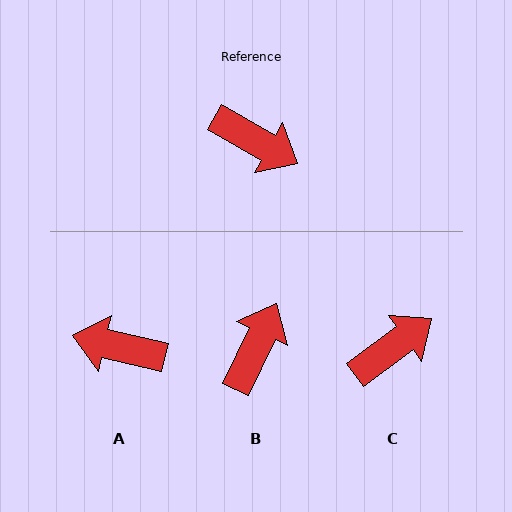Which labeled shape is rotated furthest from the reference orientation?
A, about 164 degrees away.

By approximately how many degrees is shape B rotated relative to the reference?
Approximately 94 degrees counter-clockwise.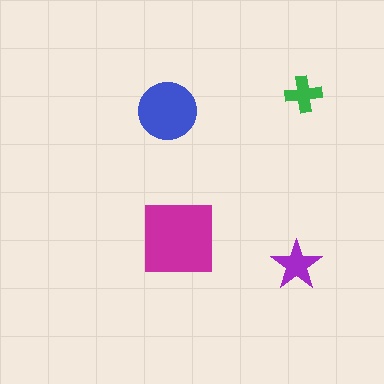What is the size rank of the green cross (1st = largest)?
4th.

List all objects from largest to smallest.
The magenta square, the blue circle, the purple star, the green cross.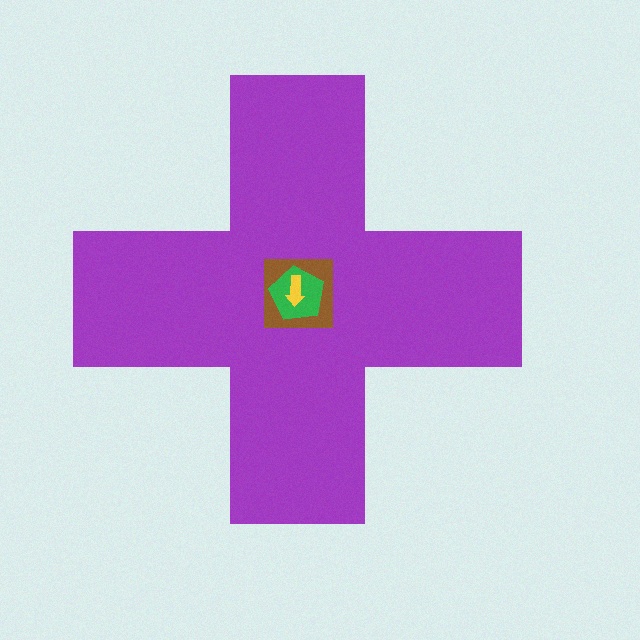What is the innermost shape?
The yellow arrow.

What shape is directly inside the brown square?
The green pentagon.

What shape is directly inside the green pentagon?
The yellow arrow.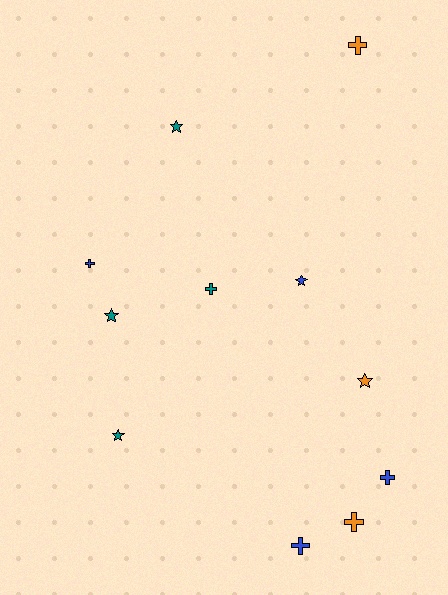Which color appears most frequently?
Teal, with 4 objects.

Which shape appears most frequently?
Cross, with 6 objects.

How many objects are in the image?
There are 11 objects.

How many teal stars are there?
There are 3 teal stars.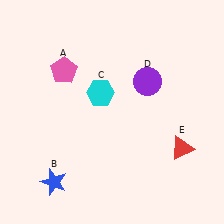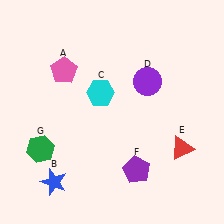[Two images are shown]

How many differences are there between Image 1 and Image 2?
There are 2 differences between the two images.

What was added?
A purple pentagon (F), a green hexagon (G) were added in Image 2.